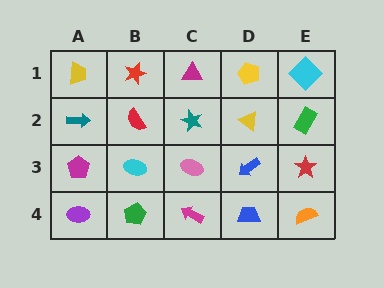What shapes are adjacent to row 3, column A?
A teal arrow (row 2, column A), a purple ellipse (row 4, column A), a cyan ellipse (row 3, column B).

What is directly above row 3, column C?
A teal star.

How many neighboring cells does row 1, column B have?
3.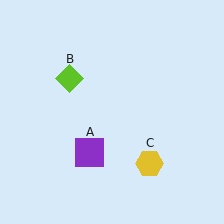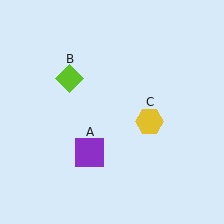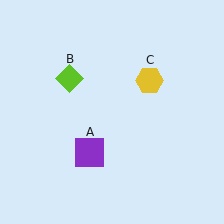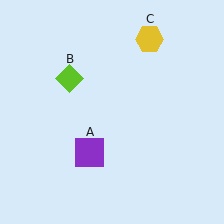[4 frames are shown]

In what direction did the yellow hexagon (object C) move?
The yellow hexagon (object C) moved up.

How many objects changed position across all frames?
1 object changed position: yellow hexagon (object C).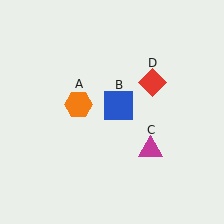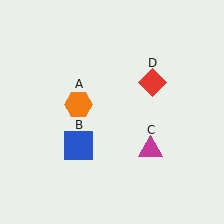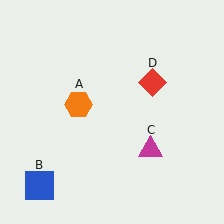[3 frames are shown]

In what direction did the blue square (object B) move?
The blue square (object B) moved down and to the left.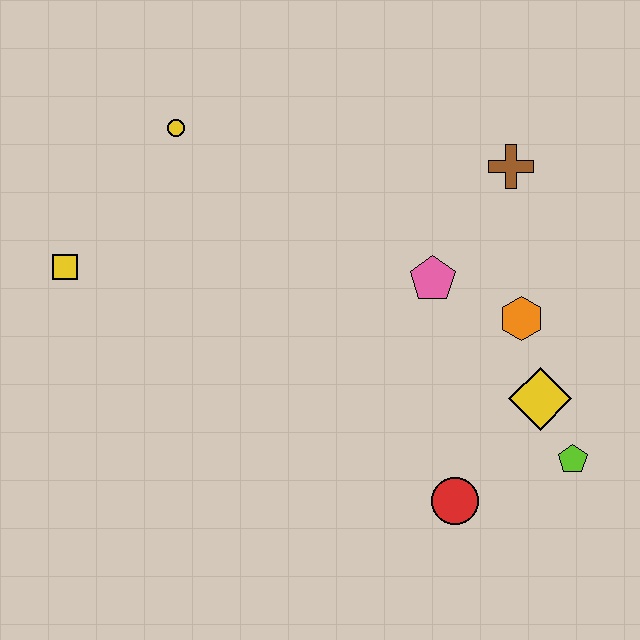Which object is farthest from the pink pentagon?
The yellow square is farthest from the pink pentagon.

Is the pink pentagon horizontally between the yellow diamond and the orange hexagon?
No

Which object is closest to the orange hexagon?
The yellow diamond is closest to the orange hexagon.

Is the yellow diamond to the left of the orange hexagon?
No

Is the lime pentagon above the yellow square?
No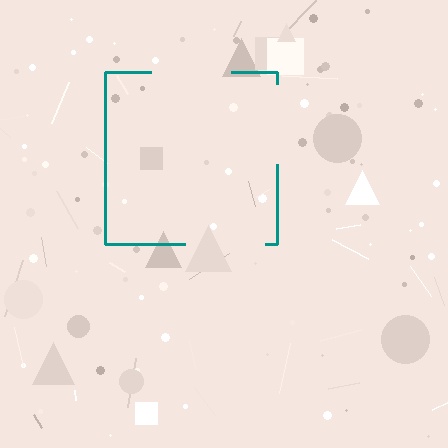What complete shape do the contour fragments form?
The contour fragments form a square.